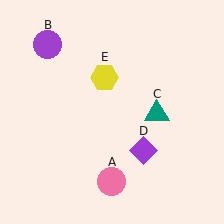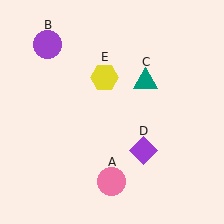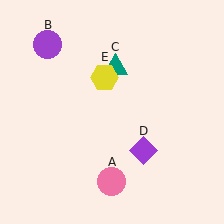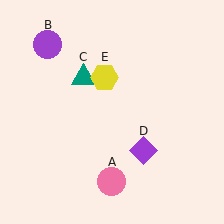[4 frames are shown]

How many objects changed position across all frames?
1 object changed position: teal triangle (object C).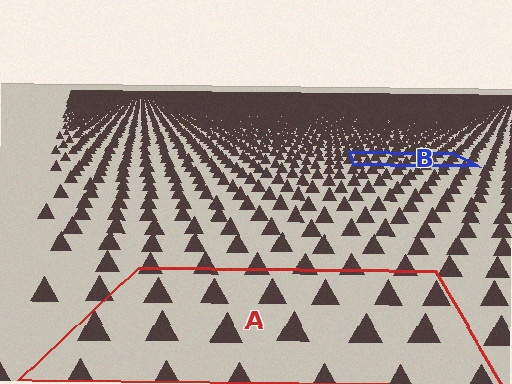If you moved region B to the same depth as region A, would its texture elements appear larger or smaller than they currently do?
They would appear larger. At a closer depth, the same texture elements are projected at a bigger on-screen size.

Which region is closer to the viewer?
Region A is closer. The texture elements there are larger and more spread out.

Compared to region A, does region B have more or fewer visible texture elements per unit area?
Region B has more texture elements per unit area — they are packed more densely because it is farther away.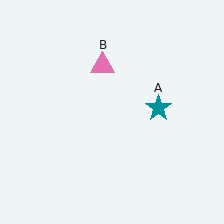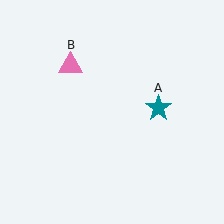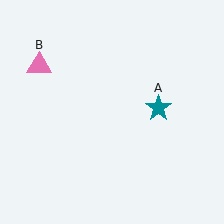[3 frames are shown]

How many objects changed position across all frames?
1 object changed position: pink triangle (object B).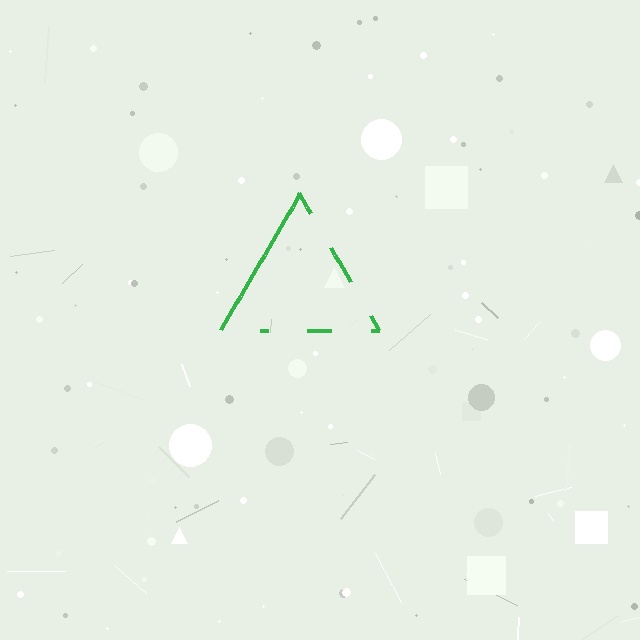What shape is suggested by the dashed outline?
The dashed outline suggests a triangle.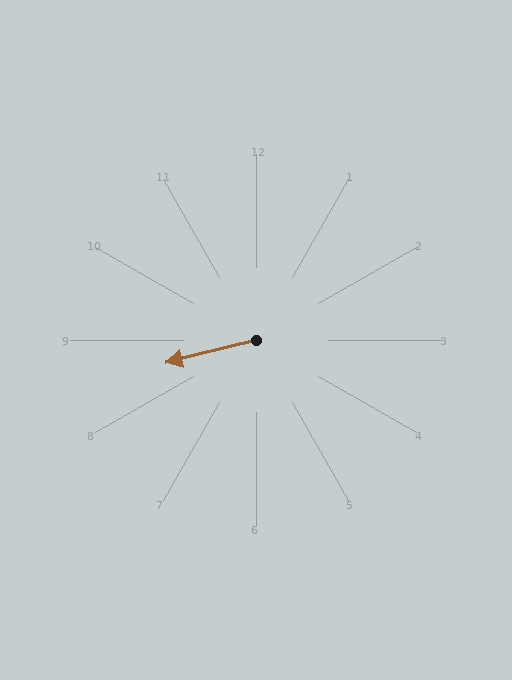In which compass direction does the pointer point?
West.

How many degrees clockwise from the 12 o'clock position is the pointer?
Approximately 256 degrees.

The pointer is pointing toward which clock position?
Roughly 9 o'clock.